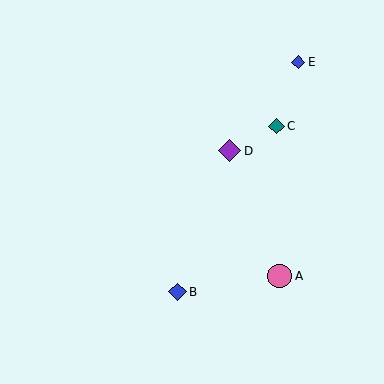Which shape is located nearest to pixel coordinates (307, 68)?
The blue diamond (labeled E) at (298, 62) is nearest to that location.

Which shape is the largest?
The pink circle (labeled A) is the largest.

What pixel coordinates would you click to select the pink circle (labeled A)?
Click at (280, 276) to select the pink circle A.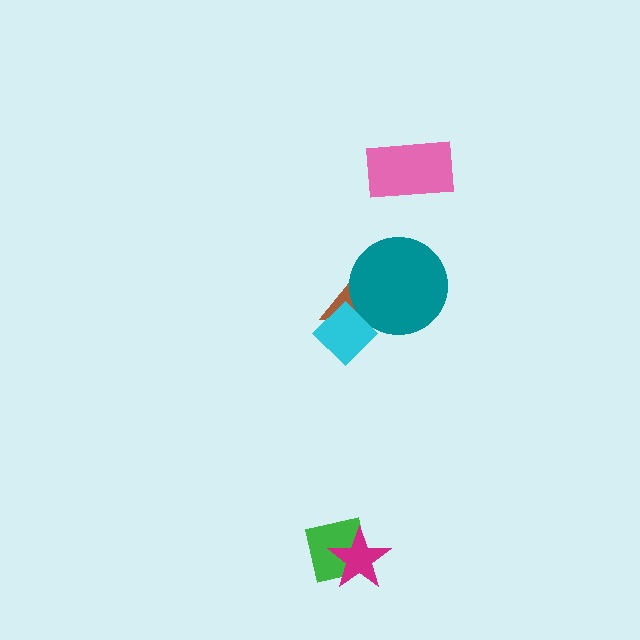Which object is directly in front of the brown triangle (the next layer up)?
The teal circle is directly in front of the brown triangle.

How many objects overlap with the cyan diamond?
2 objects overlap with the cyan diamond.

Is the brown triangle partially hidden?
Yes, it is partially covered by another shape.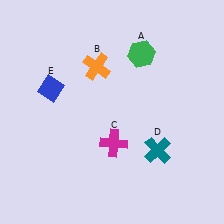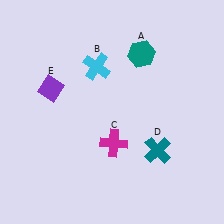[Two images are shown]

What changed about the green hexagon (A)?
In Image 1, A is green. In Image 2, it changed to teal.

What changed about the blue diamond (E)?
In Image 1, E is blue. In Image 2, it changed to purple.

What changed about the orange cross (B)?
In Image 1, B is orange. In Image 2, it changed to cyan.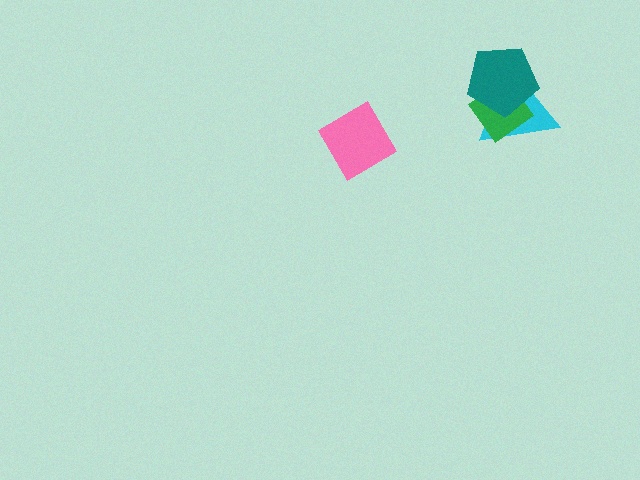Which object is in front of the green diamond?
The teal pentagon is in front of the green diamond.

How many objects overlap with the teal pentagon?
2 objects overlap with the teal pentagon.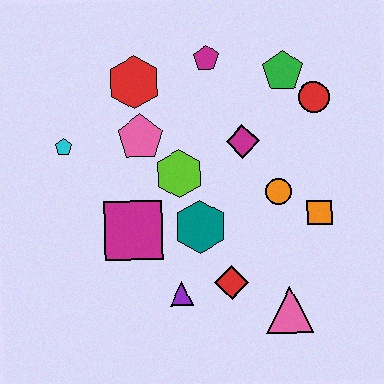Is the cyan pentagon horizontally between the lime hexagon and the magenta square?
No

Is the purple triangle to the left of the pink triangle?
Yes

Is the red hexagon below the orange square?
No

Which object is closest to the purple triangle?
The red diamond is closest to the purple triangle.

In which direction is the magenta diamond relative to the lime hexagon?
The magenta diamond is to the right of the lime hexagon.